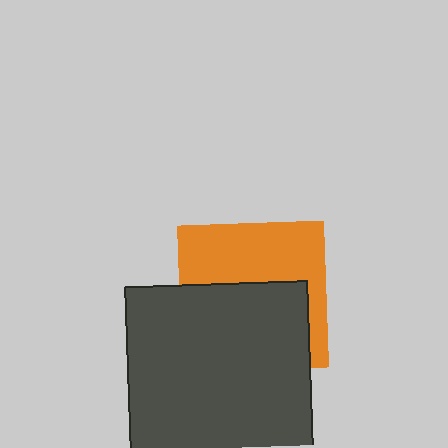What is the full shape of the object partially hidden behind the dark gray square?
The partially hidden object is an orange square.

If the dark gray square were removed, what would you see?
You would see the complete orange square.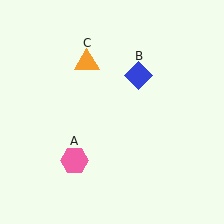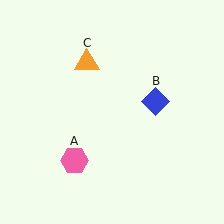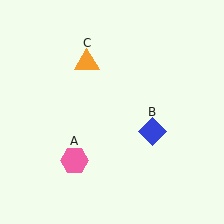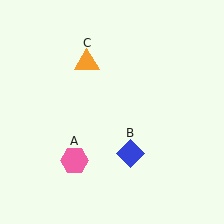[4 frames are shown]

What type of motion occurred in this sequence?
The blue diamond (object B) rotated clockwise around the center of the scene.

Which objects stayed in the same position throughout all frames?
Pink hexagon (object A) and orange triangle (object C) remained stationary.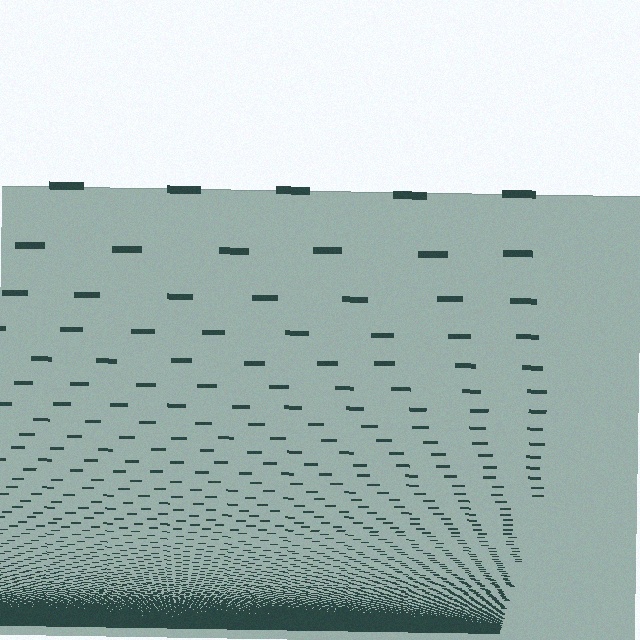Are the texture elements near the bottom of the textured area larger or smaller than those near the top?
Smaller. The gradient is inverted — elements near the bottom are smaller and denser.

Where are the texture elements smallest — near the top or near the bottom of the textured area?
Near the bottom.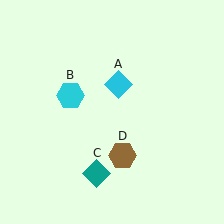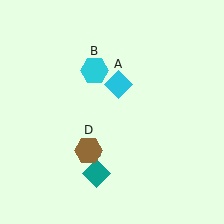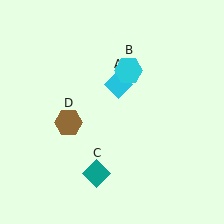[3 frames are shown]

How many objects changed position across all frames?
2 objects changed position: cyan hexagon (object B), brown hexagon (object D).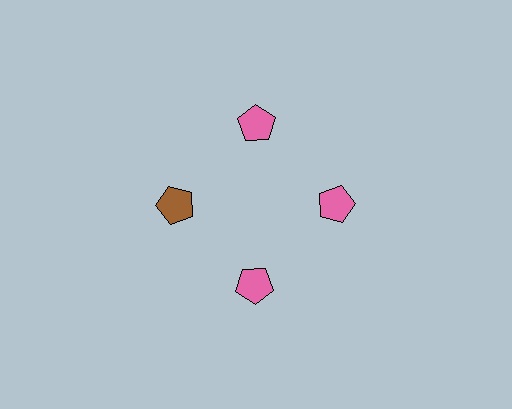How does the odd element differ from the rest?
It has a different color: brown instead of pink.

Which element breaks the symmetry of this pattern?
The brown pentagon at roughly the 9 o'clock position breaks the symmetry. All other shapes are pink pentagons.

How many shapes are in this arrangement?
There are 4 shapes arranged in a ring pattern.